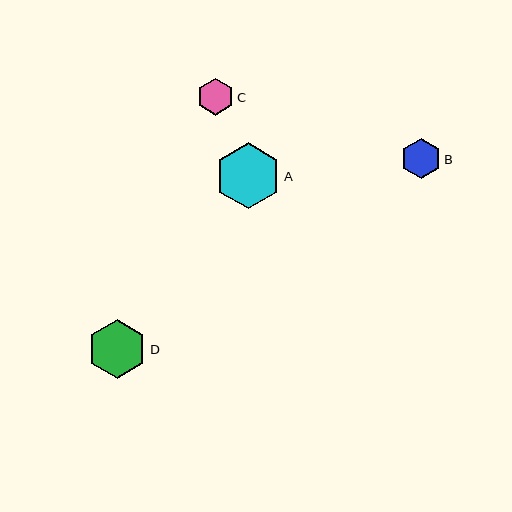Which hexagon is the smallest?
Hexagon C is the smallest with a size of approximately 37 pixels.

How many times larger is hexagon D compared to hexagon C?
Hexagon D is approximately 1.6 times the size of hexagon C.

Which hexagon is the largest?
Hexagon A is the largest with a size of approximately 65 pixels.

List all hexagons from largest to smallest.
From largest to smallest: A, D, B, C.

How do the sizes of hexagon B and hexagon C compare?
Hexagon B and hexagon C are approximately the same size.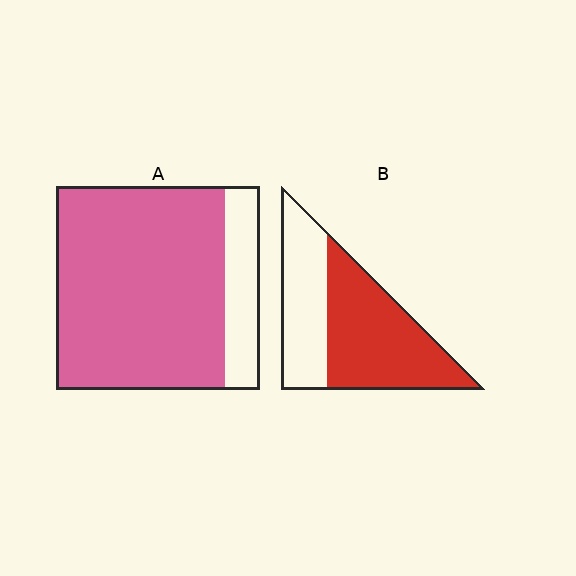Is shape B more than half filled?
Yes.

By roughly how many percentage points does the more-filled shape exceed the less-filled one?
By roughly 25 percentage points (A over B).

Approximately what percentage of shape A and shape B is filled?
A is approximately 85% and B is approximately 60%.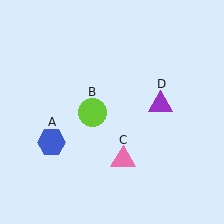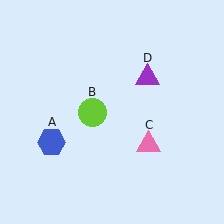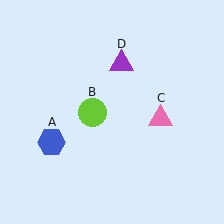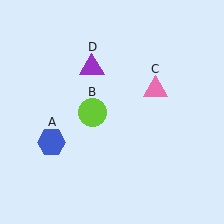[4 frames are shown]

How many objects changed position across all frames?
2 objects changed position: pink triangle (object C), purple triangle (object D).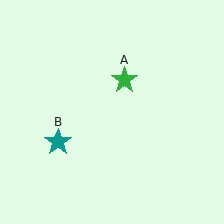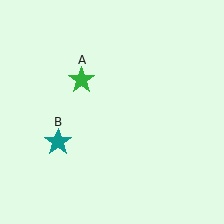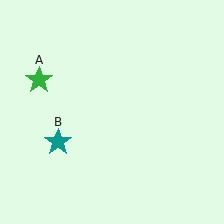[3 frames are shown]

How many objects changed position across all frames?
1 object changed position: green star (object A).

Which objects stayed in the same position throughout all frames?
Teal star (object B) remained stationary.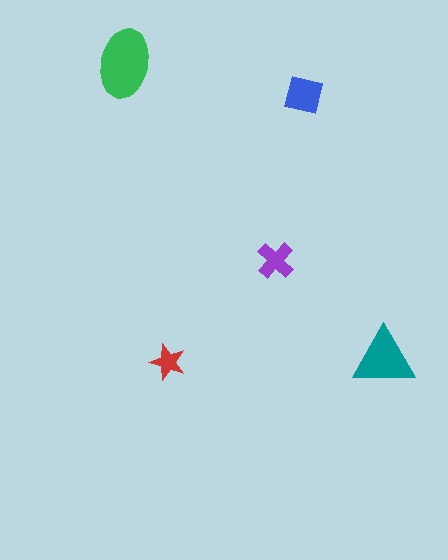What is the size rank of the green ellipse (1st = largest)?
1st.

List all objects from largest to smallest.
The green ellipse, the teal triangle, the blue square, the purple cross, the red star.